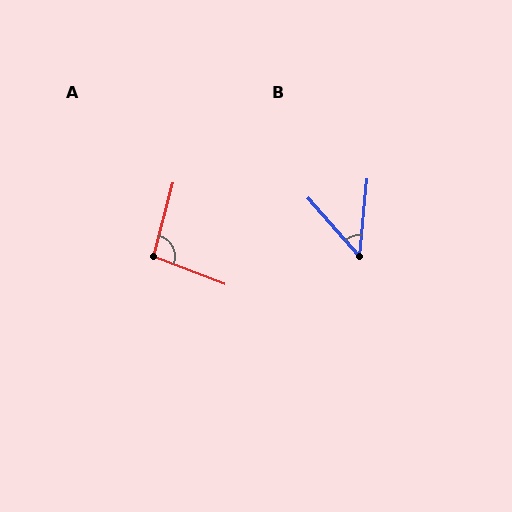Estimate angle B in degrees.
Approximately 46 degrees.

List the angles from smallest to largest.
B (46°), A (96°).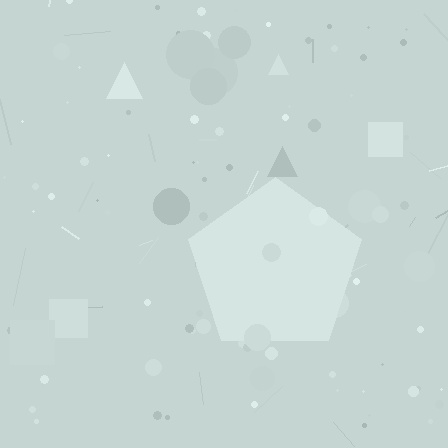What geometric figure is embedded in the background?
A pentagon is embedded in the background.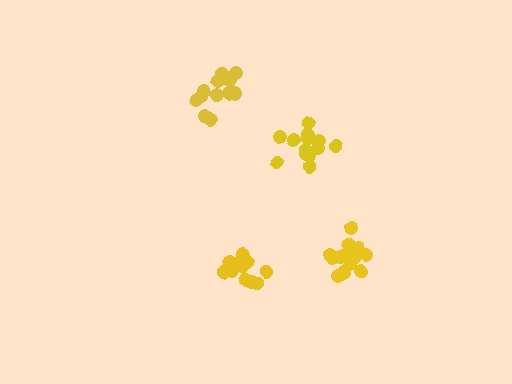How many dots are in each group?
Group 1: 14 dots, Group 2: 15 dots, Group 3: 14 dots, Group 4: 15 dots (58 total).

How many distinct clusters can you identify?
There are 4 distinct clusters.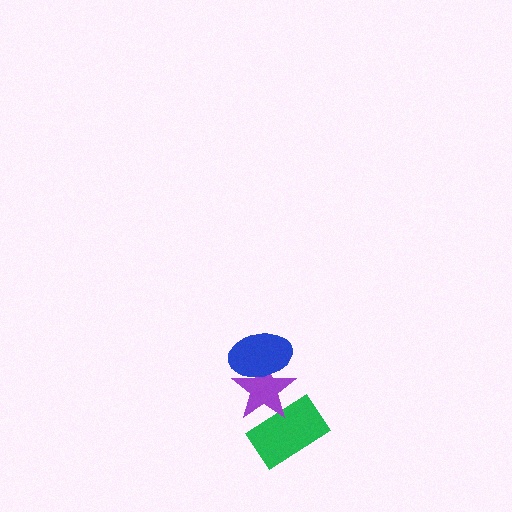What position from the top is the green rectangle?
The green rectangle is 3rd from the top.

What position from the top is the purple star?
The purple star is 2nd from the top.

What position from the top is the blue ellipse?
The blue ellipse is 1st from the top.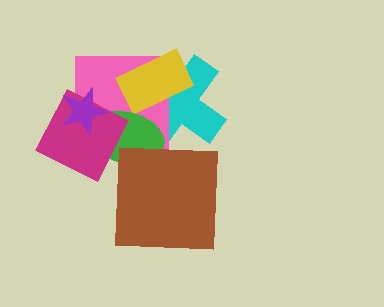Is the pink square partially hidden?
Yes, it is partially covered by another shape.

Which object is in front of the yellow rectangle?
The green ellipse is in front of the yellow rectangle.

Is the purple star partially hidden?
No, no other shape covers it.